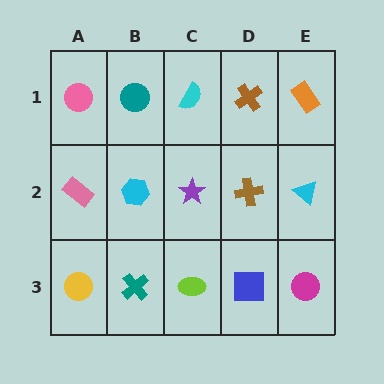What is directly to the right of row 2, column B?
A purple star.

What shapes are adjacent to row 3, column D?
A brown cross (row 2, column D), a lime ellipse (row 3, column C), a magenta circle (row 3, column E).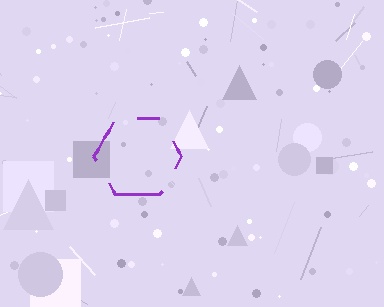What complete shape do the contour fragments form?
The contour fragments form a hexagon.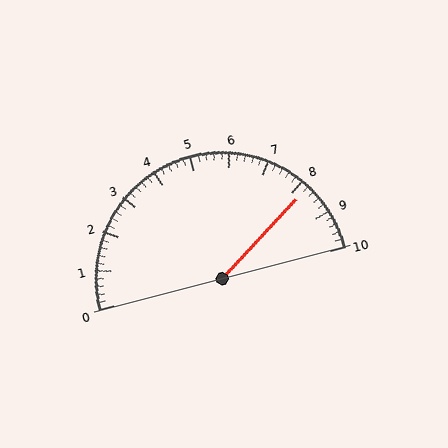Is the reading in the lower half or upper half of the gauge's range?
The reading is in the upper half of the range (0 to 10).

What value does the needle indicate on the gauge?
The needle indicates approximately 8.2.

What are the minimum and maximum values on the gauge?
The gauge ranges from 0 to 10.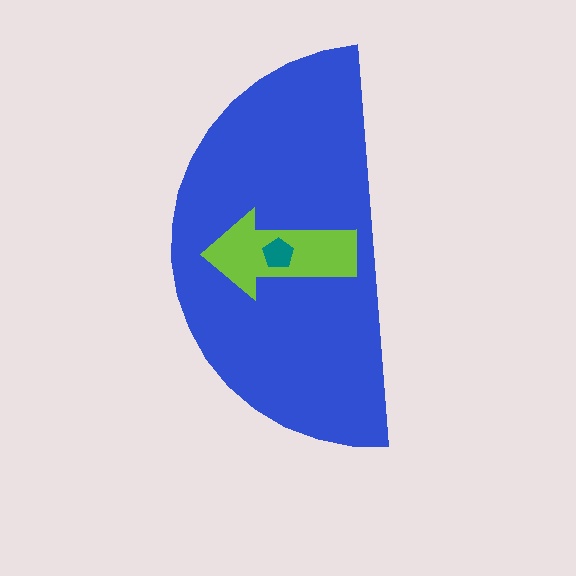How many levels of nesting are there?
3.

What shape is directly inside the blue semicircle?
The lime arrow.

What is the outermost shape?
The blue semicircle.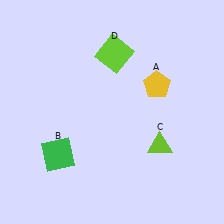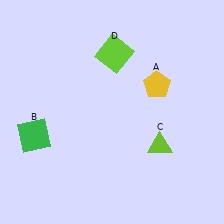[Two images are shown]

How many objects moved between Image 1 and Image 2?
1 object moved between the two images.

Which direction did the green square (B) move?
The green square (B) moved left.